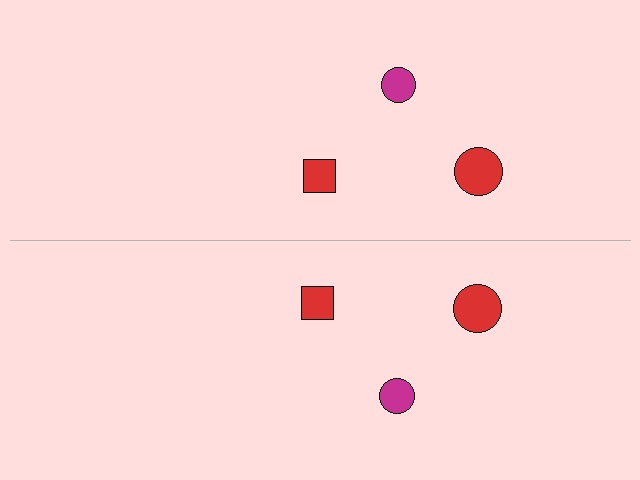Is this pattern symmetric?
Yes, this pattern has bilateral (reflection) symmetry.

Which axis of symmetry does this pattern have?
The pattern has a horizontal axis of symmetry running through the center of the image.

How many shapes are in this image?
There are 6 shapes in this image.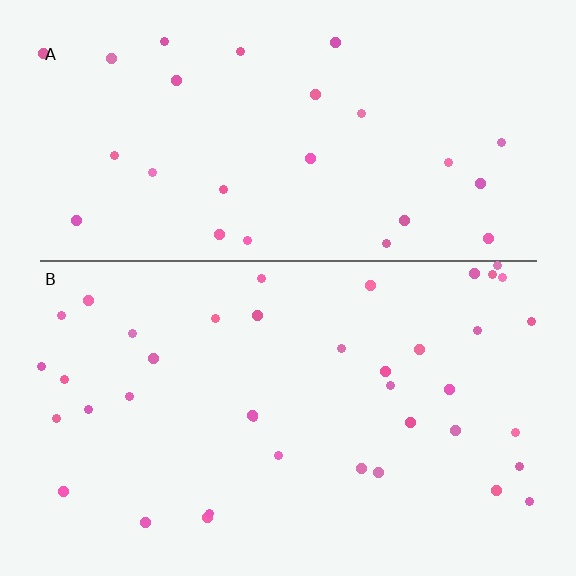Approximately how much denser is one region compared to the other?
Approximately 1.5× — region B over region A.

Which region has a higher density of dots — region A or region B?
B (the bottom).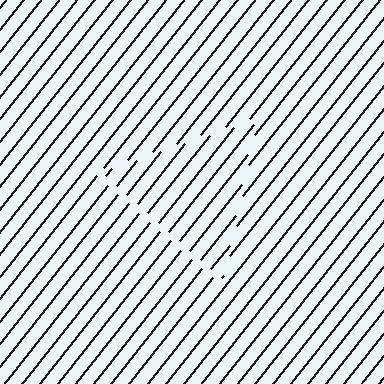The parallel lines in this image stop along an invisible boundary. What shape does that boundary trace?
An illusory triangle. The interior of the shape contains the same grating, shifted by half a period — the contour is defined by the phase discontinuity where line-ends from the inner and outer gratings abut.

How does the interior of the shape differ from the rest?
The interior of the shape contains the same grating, shifted by half a period — the contour is defined by the phase discontinuity where line-ends from the inner and outer gratings abut.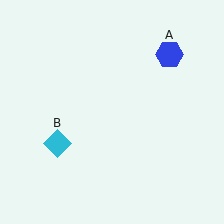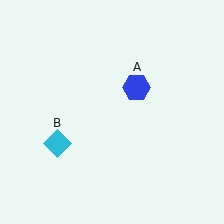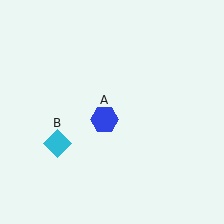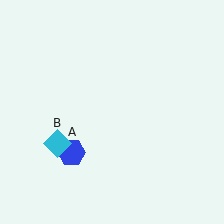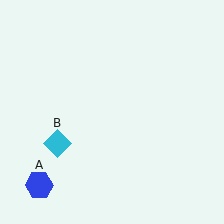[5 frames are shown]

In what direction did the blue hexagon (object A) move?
The blue hexagon (object A) moved down and to the left.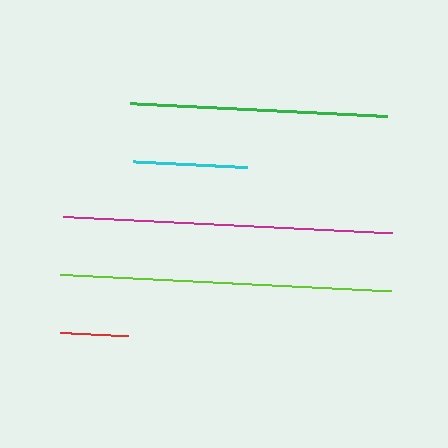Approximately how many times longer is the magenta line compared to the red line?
The magenta line is approximately 4.9 times the length of the red line.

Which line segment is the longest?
The lime line is the longest at approximately 330 pixels.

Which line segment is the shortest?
The red line is the shortest at approximately 68 pixels.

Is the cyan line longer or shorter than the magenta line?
The magenta line is longer than the cyan line.